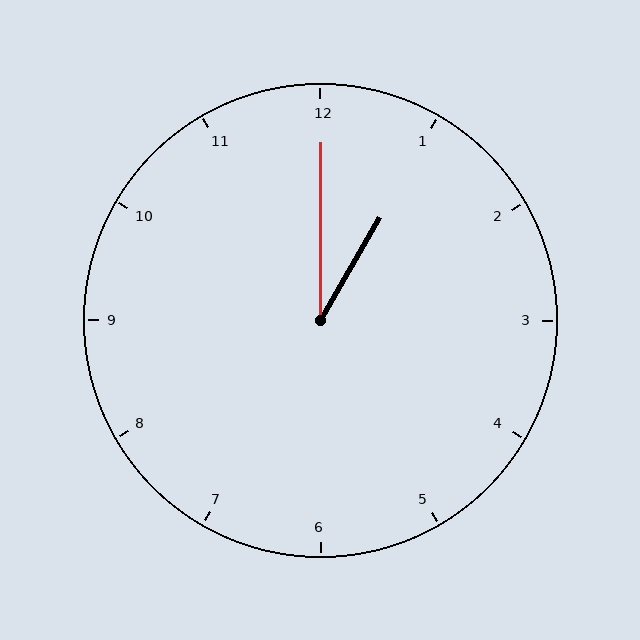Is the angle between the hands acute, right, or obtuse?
It is acute.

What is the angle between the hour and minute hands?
Approximately 30 degrees.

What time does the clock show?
1:00.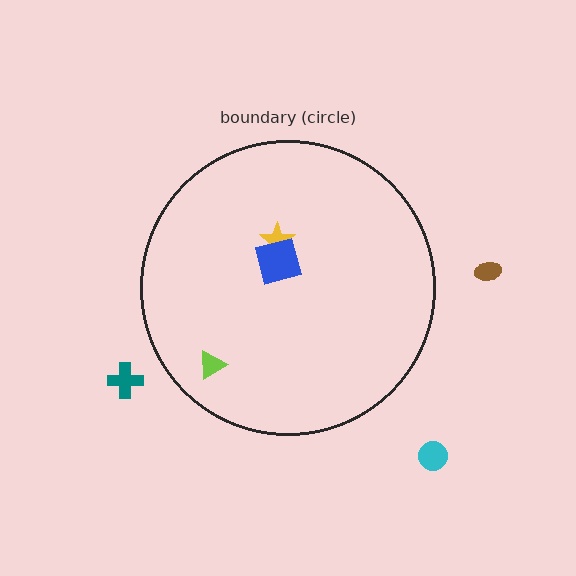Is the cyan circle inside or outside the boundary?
Outside.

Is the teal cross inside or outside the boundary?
Outside.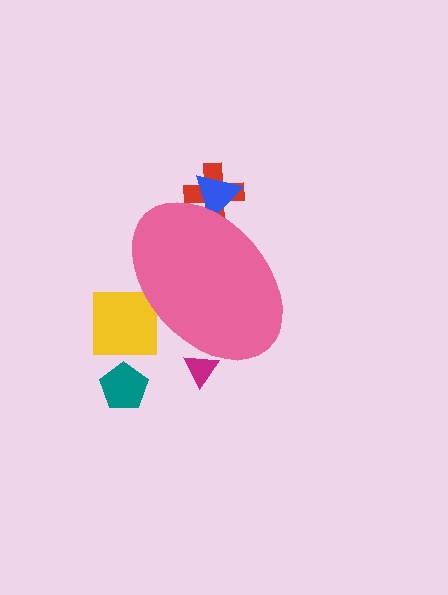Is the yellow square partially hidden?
Yes, the yellow square is partially hidden behind the pink ellipse.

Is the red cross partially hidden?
Yes, the red cross is partially hidden behind the pink ellipse.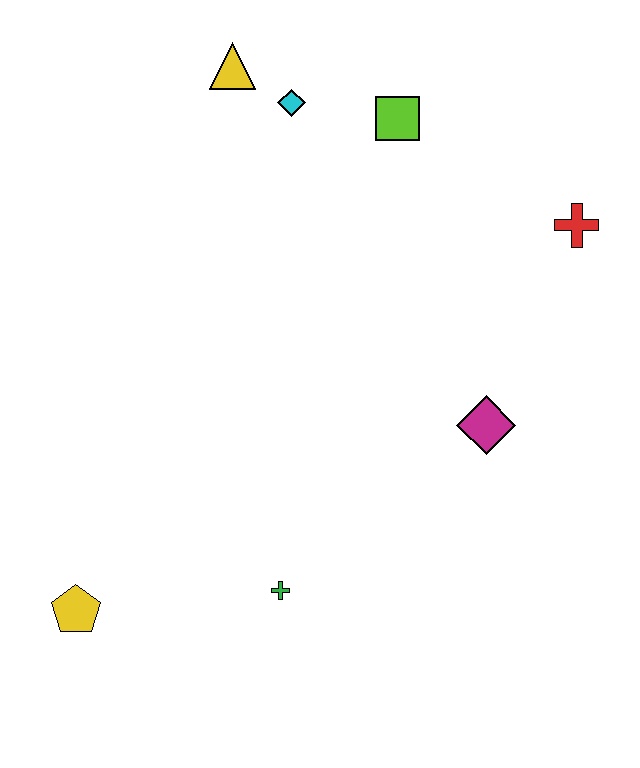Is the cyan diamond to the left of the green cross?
No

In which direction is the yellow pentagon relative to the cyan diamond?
The yellow pentagon is below the cyan diamond.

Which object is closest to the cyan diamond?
The yellow triangle is closest to the cyan diamond.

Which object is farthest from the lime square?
The yellow pentagon is farthest from the lime square.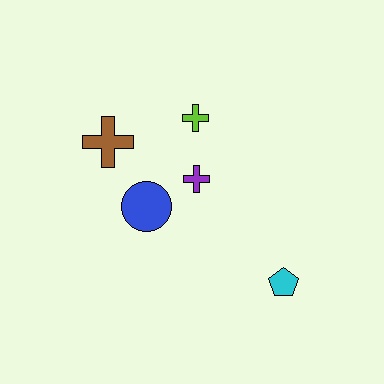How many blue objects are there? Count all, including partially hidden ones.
There is 1 blue object.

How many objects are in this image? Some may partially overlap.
There are 5 objects.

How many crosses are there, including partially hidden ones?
There are 3 crosses.